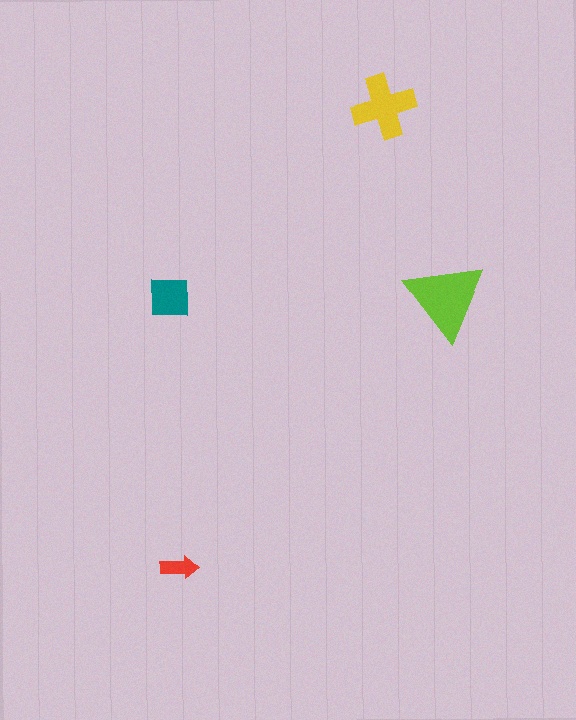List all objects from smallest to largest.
The red arrow, the teal square, the yellow cross, the lime triangle.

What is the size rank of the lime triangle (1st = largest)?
1st.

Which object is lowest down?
The red arrow is bottommost.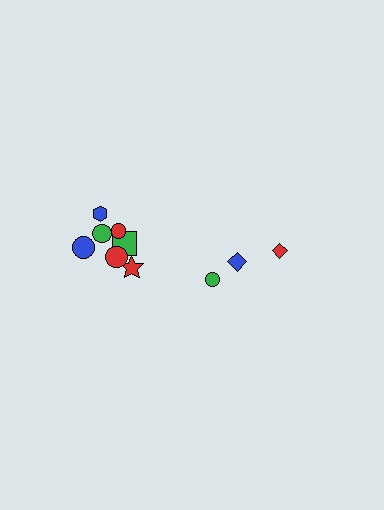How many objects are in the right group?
There are 3 objects.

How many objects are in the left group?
There are 7 objects.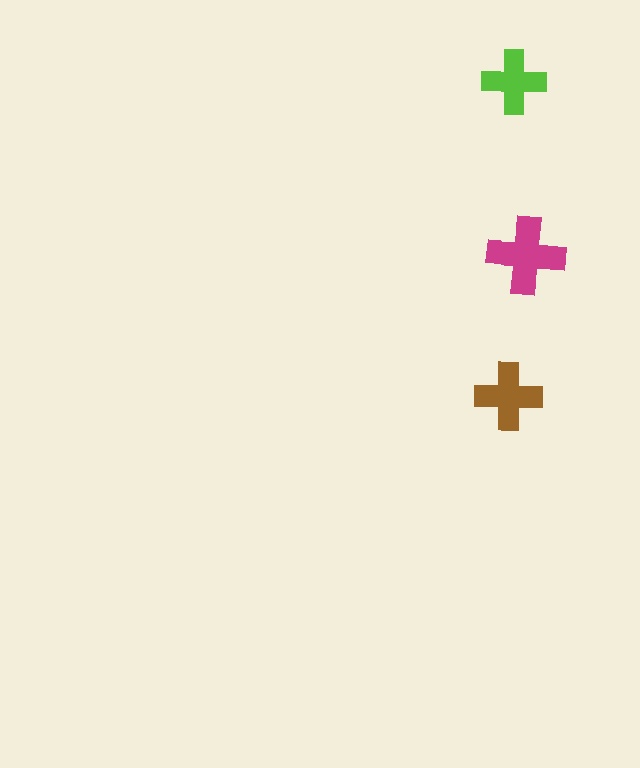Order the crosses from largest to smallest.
the magenta one, the brown one, the lime one.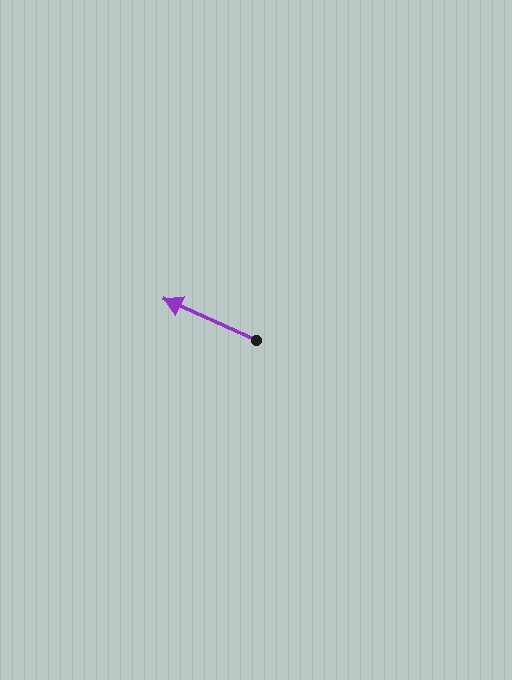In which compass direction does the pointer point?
Northwest.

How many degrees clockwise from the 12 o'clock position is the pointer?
Approximately 294 degrees.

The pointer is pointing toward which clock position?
Roughly 10 o'clock.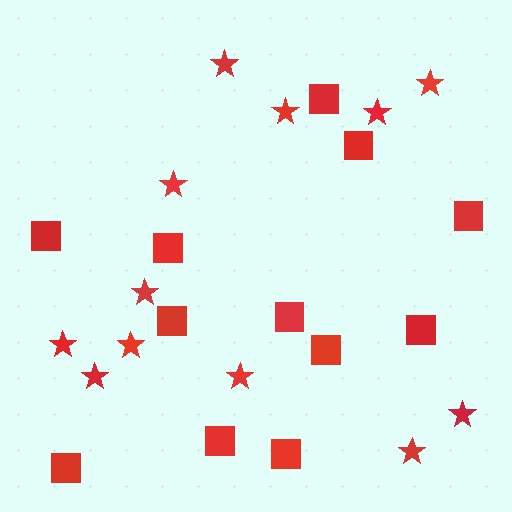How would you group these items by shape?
There are 2 groups: one group of squares (12) and one group of stars (12).